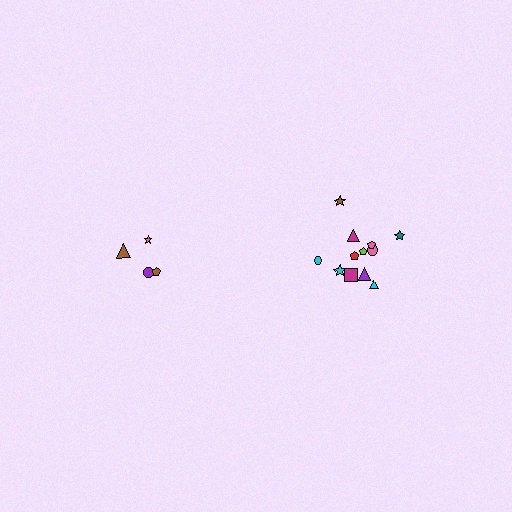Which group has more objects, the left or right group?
The right group.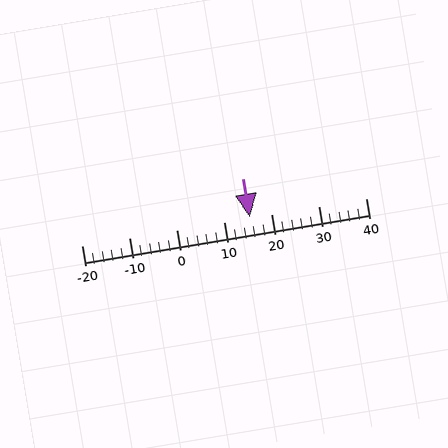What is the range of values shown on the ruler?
The ruler shows values from -20 to 40.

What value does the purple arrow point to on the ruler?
The purple arrow points to approximately 16.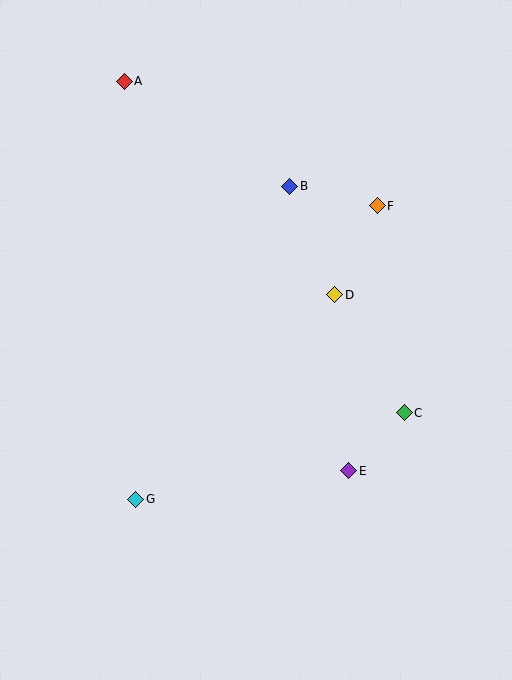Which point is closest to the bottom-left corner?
Point G is closest to the bottom-left corner.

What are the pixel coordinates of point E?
Point E is at (349, 471).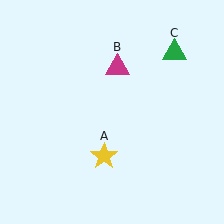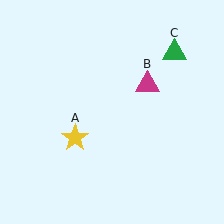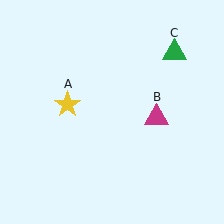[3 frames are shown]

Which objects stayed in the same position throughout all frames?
Green triangle (object C) remained stationary.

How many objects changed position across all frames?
2 objects changed position: yellow star (object A), magenta triangle (object B).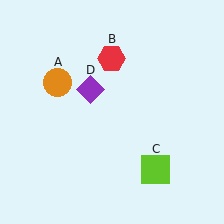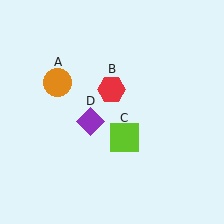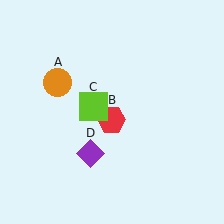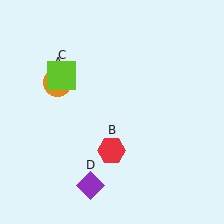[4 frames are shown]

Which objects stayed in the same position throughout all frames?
Orange circle (object A) remained stationary.